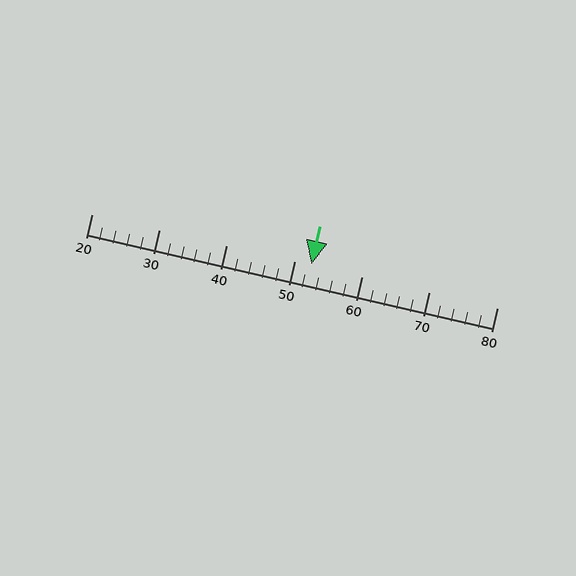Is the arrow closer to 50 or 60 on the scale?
The arrow is closer to 50.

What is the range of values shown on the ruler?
The ruler shows values from 20 to 80.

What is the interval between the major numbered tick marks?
The major tick marks are spaced 10 units apart.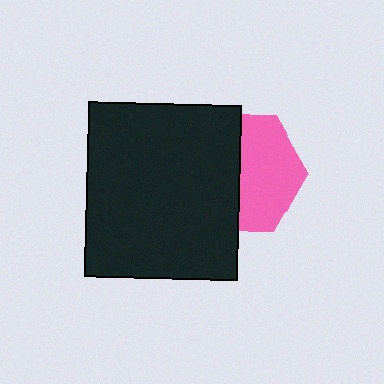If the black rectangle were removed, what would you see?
You would see the complete pink hexagon.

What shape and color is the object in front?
The object in front is a black rectangle.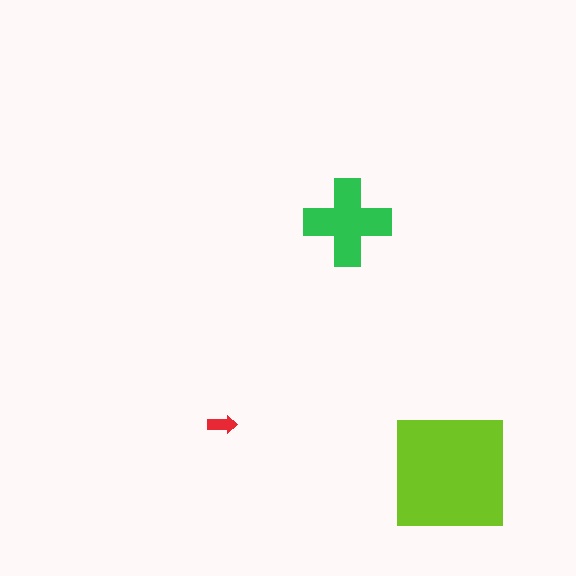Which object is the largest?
The lime square.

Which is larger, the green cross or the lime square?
The lime square.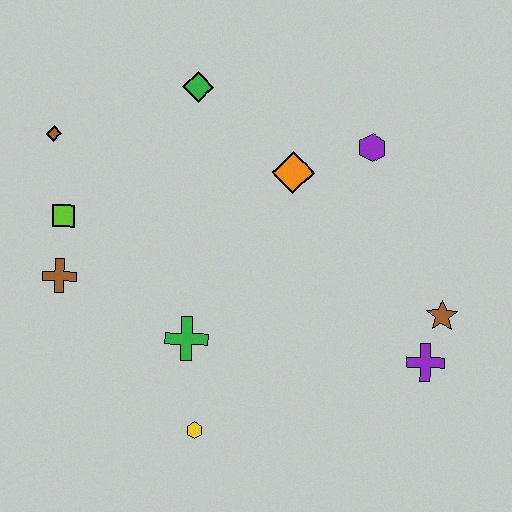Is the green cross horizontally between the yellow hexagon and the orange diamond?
No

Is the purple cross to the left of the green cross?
No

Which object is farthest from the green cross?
The purple hexagon is farthest from the green cross.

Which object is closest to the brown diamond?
The lime square is closest to the brown diamond.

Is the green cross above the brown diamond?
No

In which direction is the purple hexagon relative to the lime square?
The purple hexagon is to the right of the lime square.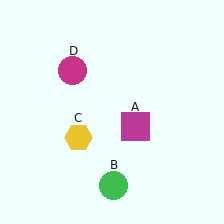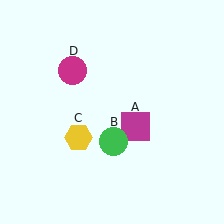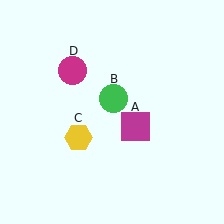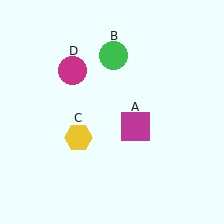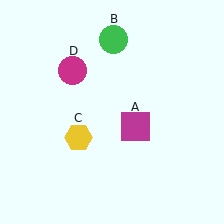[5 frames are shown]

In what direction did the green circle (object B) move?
The green circle (object B) moved up.